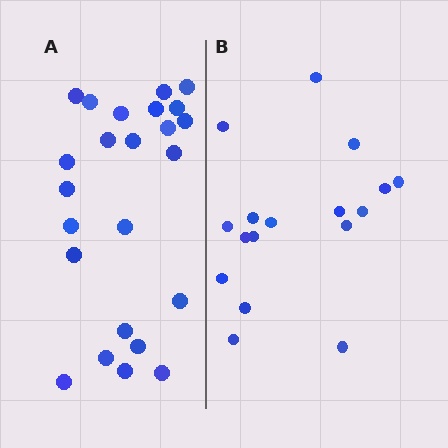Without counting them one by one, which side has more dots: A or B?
Region A (the left region) has more dots.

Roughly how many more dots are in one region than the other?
Region A has roughly 8 or so more dots than region B.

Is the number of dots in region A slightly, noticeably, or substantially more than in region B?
Region A has noticeably more, but not dramatically so. The ratio is roughly 1.4 to 1.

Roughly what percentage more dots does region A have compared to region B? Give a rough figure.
About 40% more.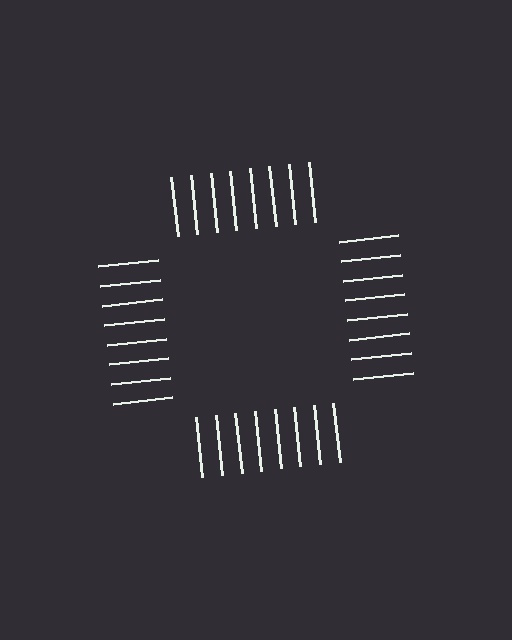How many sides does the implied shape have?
4 sides — the line-ends trace a square.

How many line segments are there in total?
32 — 8 along each of the 4 edges.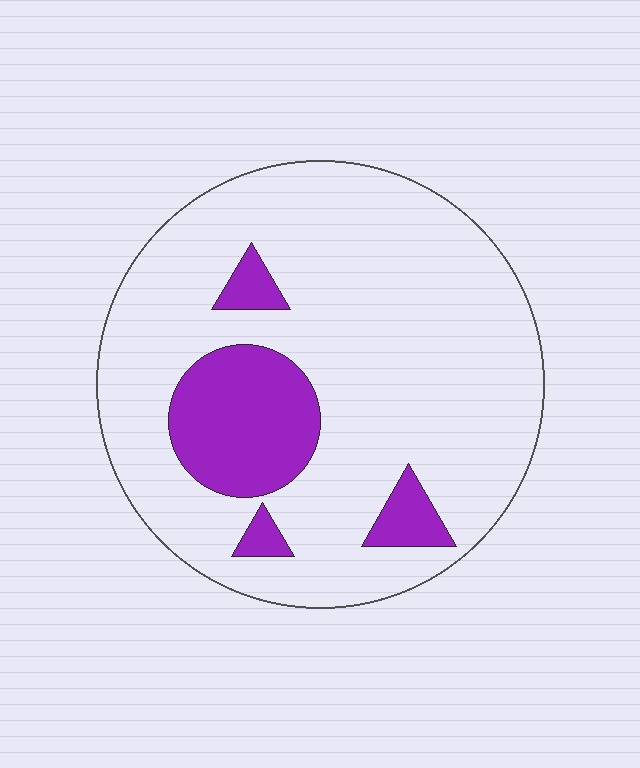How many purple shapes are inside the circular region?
4.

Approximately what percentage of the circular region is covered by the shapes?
Approximately 15%.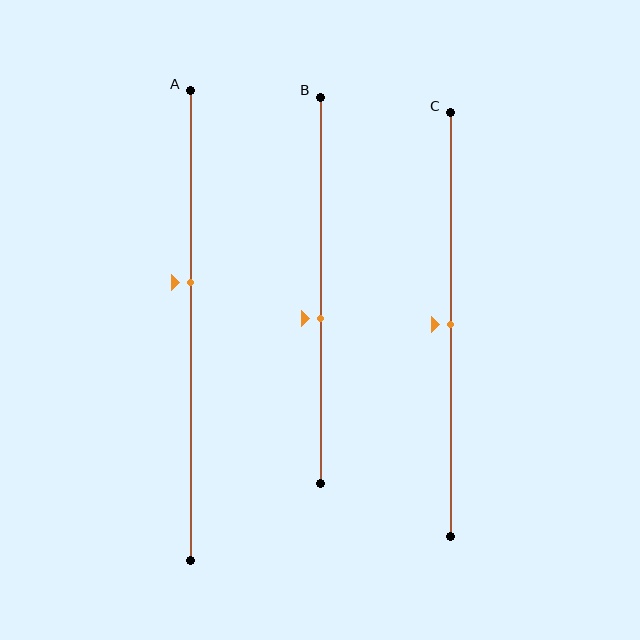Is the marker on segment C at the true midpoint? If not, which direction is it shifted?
Yes, the marker on segment C is at the true midpoint.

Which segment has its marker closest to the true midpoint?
Segment C has its marker closest to the true midpoint.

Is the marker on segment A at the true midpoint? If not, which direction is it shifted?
No, the marker on segment A is shifted upward by about 9% of the segment length.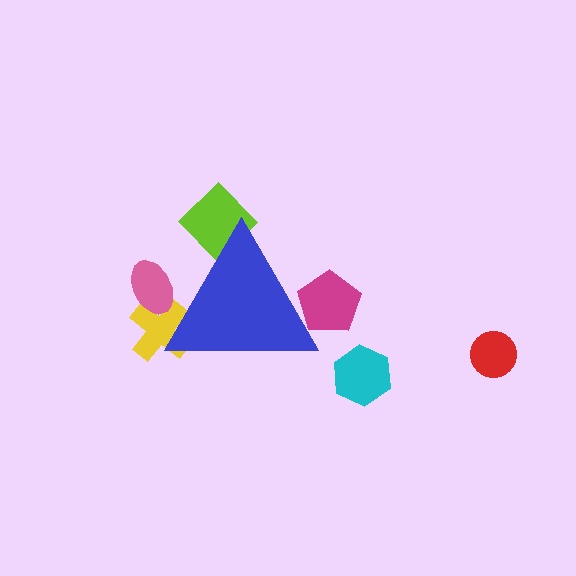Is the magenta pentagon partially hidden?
Yes, the magenta pentagon is partially hidden behind the blue triangle.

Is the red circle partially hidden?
No, the red circle is fully visible.